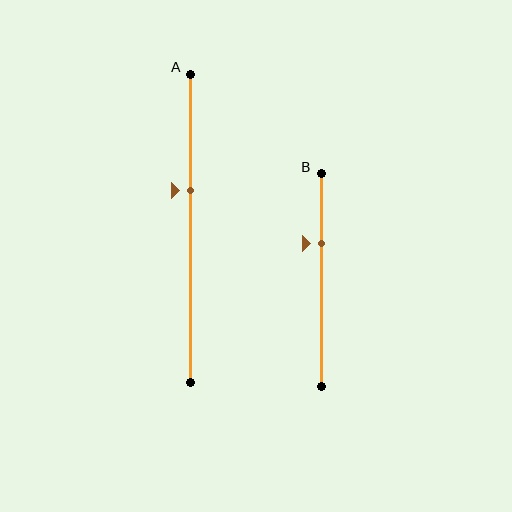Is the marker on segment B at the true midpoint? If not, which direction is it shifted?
No, the marker on segment B is shifted upward by about 17% of the segment length.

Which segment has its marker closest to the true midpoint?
Segment A has its marker closest to the true midpoint.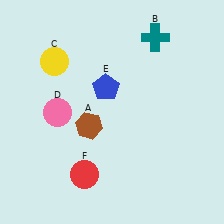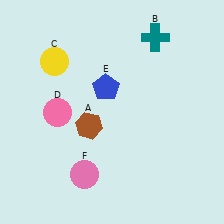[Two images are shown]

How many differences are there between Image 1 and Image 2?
There is 1 difference between the two images.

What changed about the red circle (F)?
In Image 1, F is red. In Image 2, it changed to pink.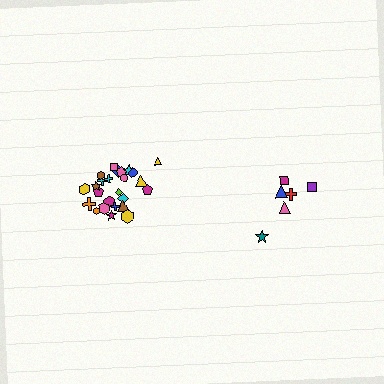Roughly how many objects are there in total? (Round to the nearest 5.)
Roughly 30 objects in total.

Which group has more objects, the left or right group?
The left group.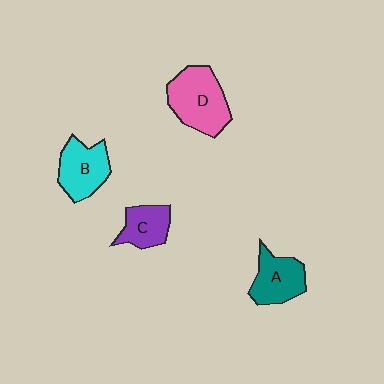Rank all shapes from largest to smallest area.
From largest to smallest: D (pink), B (cyan), A (teal), C (purple).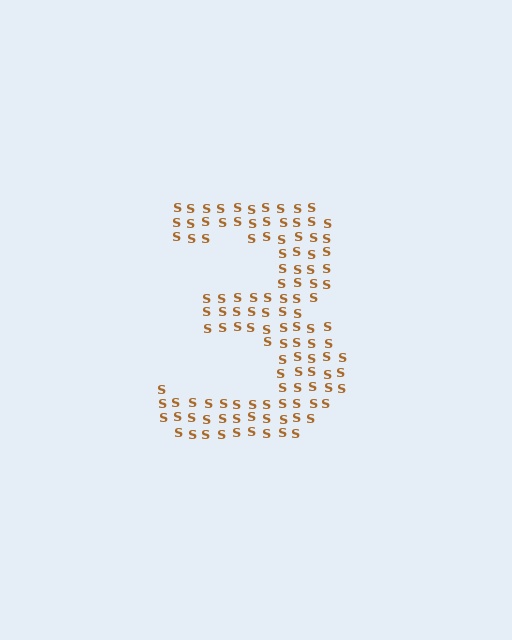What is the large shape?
The large shape is the digit 3.